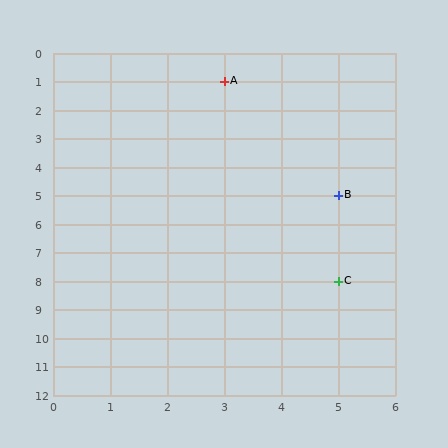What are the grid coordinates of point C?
Point C is at grid coordinates (5, 8).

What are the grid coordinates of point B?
Point B is at grid coordinates (5, 5).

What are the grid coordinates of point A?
Point A is at grid coordinates (3, 1).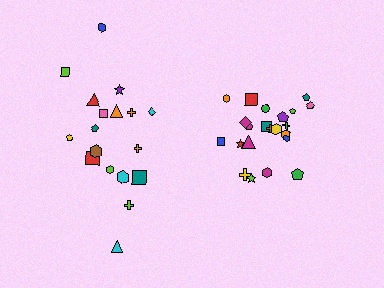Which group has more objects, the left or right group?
The right group.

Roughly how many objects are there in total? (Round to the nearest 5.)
Roughly 40 objects in total.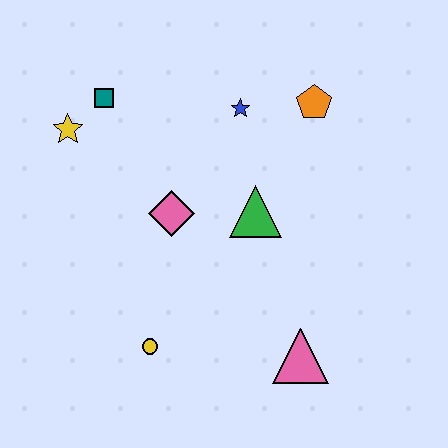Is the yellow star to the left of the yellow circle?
Yes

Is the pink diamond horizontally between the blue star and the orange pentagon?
No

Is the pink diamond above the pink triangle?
Yes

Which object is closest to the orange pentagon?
The blue star is closest to the orange pentagon.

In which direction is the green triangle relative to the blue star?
The green triangle is below the blue star.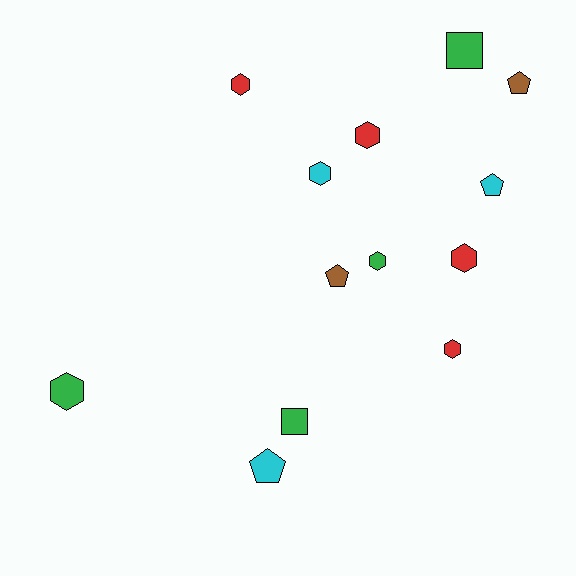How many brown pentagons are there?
There are 2 brown pentagons.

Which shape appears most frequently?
Hexagon, with 7 objects.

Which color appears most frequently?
Red, with 4 objects.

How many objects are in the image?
There are 13 objects.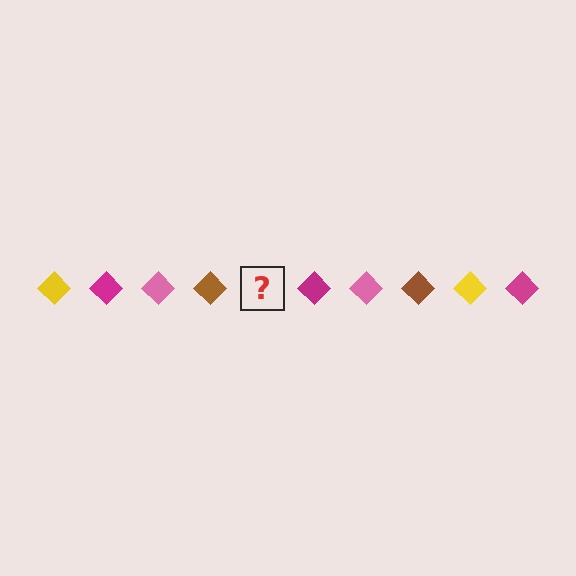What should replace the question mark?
The question mark should be replaced with a yellow diamond.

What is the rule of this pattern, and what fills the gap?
The rule is that the pattern cycles through yellow, magenta, pink, brown diamonds. The gap should be filled with a yellow diamond.